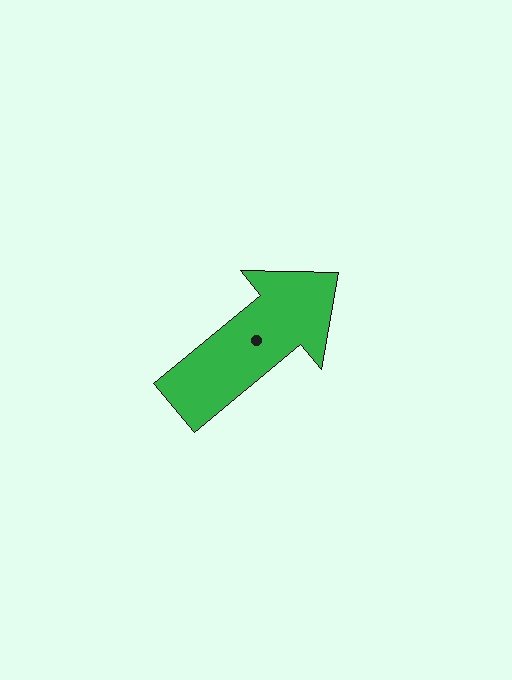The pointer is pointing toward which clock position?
Roughly 2 o'clock.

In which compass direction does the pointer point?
Northeast.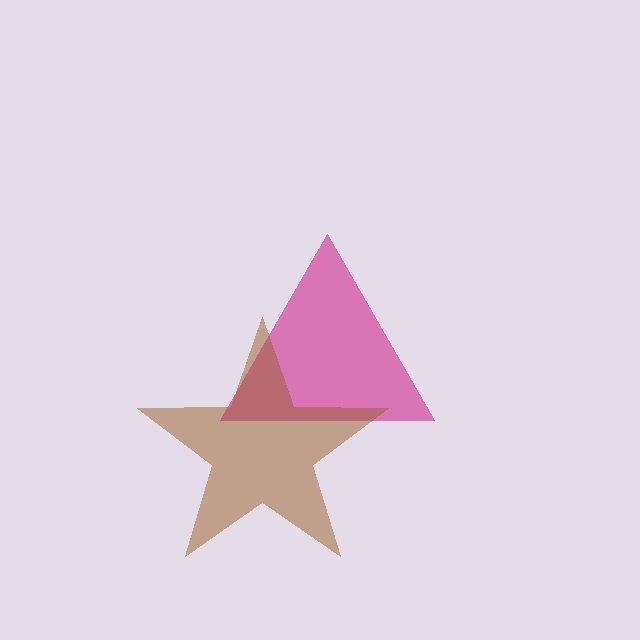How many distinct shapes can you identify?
There are 2 distinct shapes: a magenta triangle, a brown star.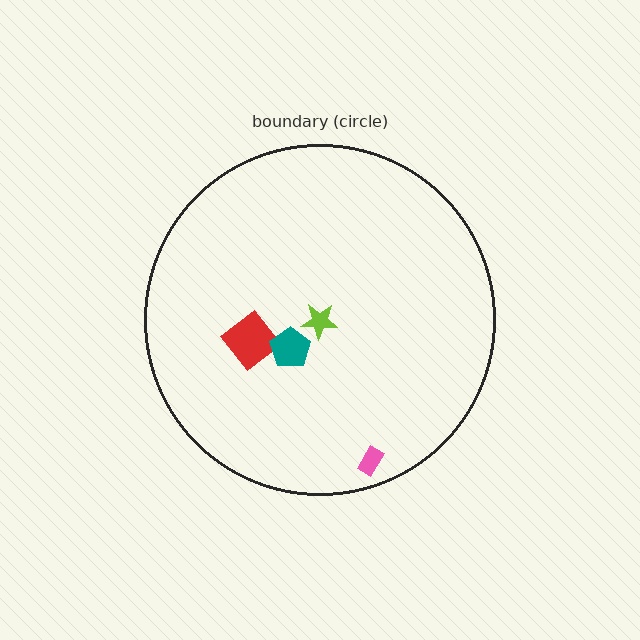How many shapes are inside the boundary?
4 inside, 0 outside.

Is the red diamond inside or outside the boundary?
Inside.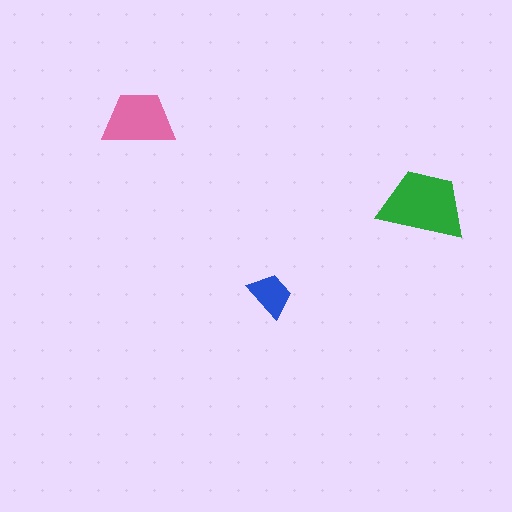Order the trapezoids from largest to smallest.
the green one, the pink one, the blue one.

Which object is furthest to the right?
The green trapezoid is rightmost.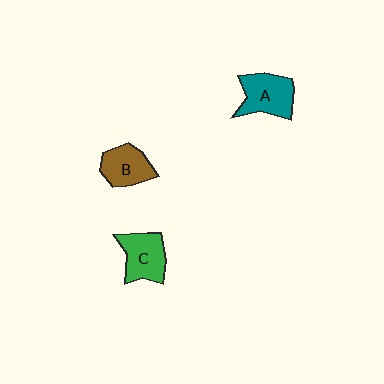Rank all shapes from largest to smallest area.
From largest to smallest: A (teal), C (green), B (brown).